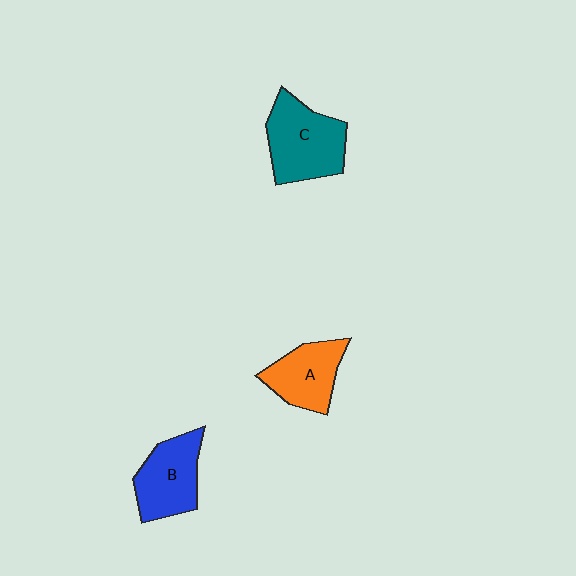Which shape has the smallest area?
Shape A (orange).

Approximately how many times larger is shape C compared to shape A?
Approximately 1.3 times.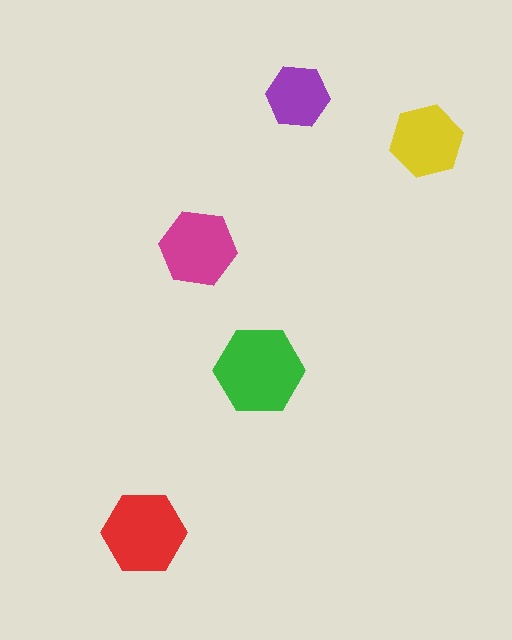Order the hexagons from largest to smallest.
the green one, the red one, the magenta one, the yellow one, the purple one.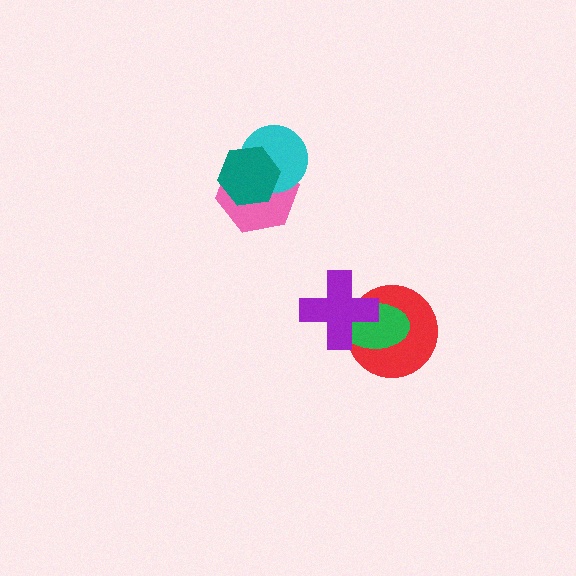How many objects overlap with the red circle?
2 objects overlap with the red circle.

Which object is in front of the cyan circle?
The teal hexagon is in front of the cyan circle.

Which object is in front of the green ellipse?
The purple cross is in front of the green ellipse.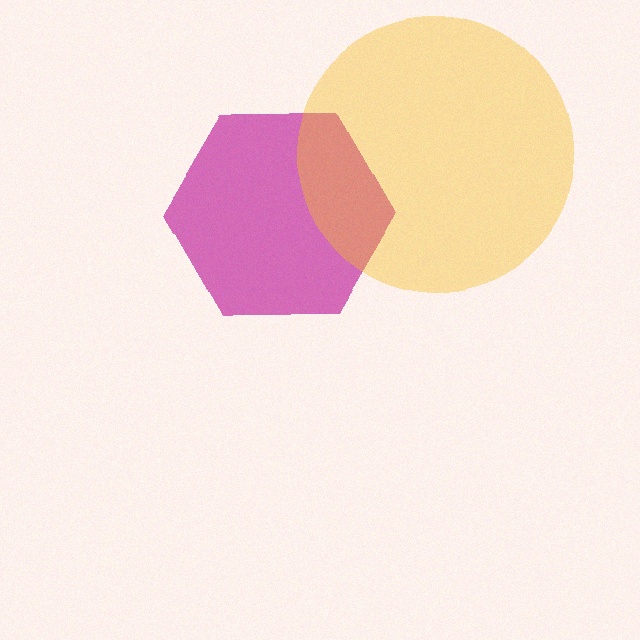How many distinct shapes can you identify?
There are 2 distinct shapes: a magenta hexagon, a yellow circle.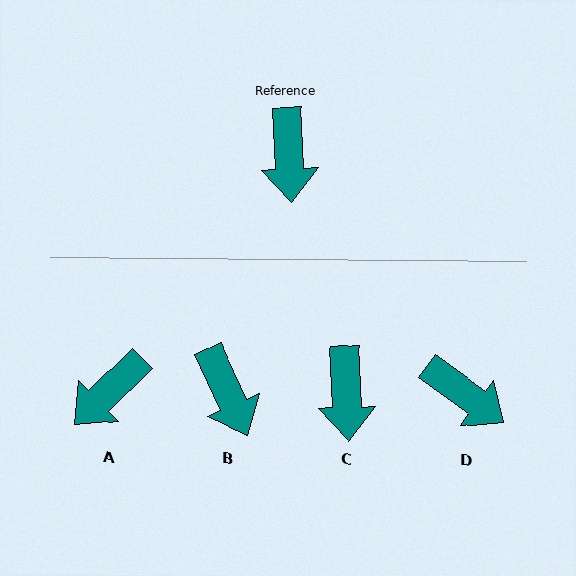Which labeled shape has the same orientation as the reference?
C.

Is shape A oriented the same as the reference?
No, it is off by about 48 degrees.